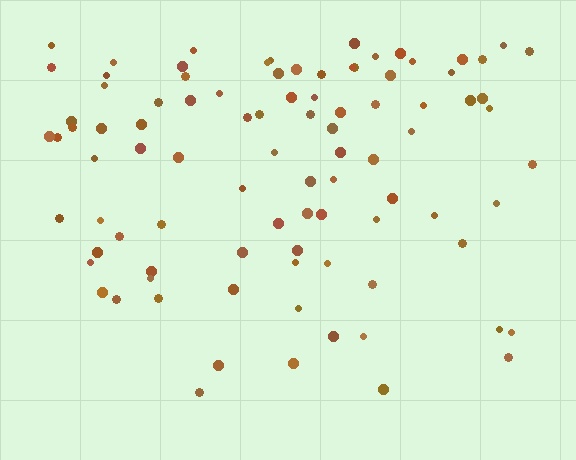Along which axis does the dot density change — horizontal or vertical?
Vertical.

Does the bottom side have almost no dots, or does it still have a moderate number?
Still a moderate number, just noticeably fewer than the top.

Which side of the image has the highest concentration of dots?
The top.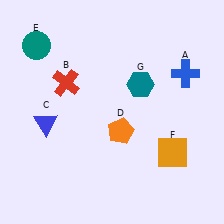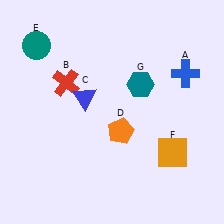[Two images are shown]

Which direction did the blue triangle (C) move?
The blue triangle (C) moved right.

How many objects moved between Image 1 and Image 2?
1 object moved between the two images.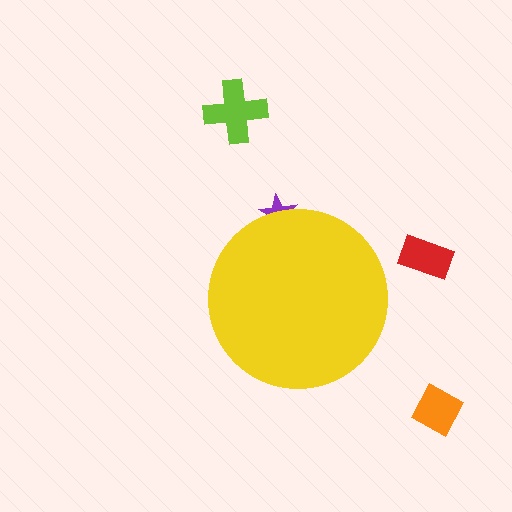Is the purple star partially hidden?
Yes, the purple star is partially hidden behind the yellow circle.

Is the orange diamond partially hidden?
No, the orange diamond is fully visible.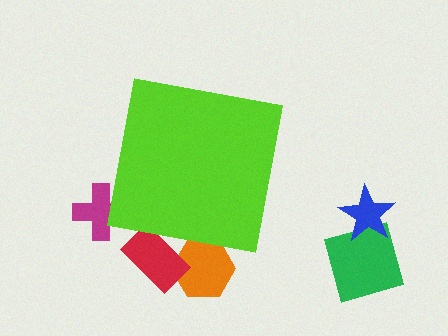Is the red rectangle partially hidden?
Yes, the red rectangle is partially hidden behind the lime square.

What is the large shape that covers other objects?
A lime square.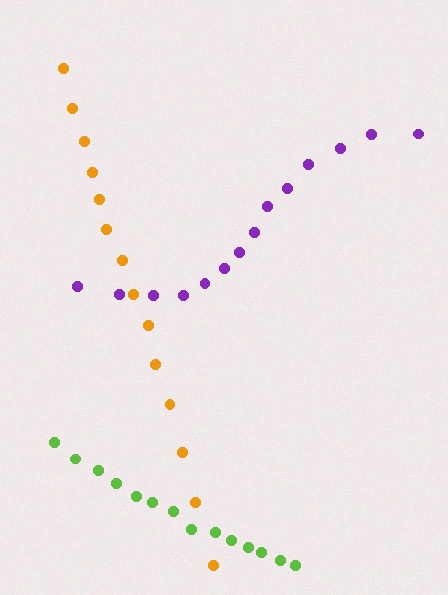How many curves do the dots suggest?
There are 3 distinct paths.